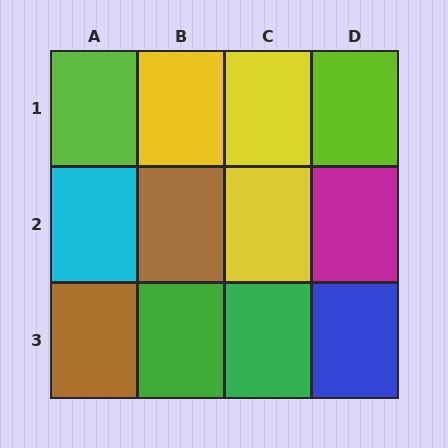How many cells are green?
2 cells are green.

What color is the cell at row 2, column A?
Cyan.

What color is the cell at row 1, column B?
Yellow.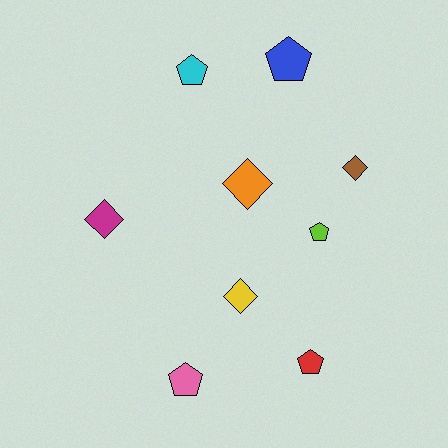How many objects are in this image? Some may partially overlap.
There are 9 objects.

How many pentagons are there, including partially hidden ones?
There are 5 pentagons.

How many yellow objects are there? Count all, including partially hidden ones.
There is 1 yellow object.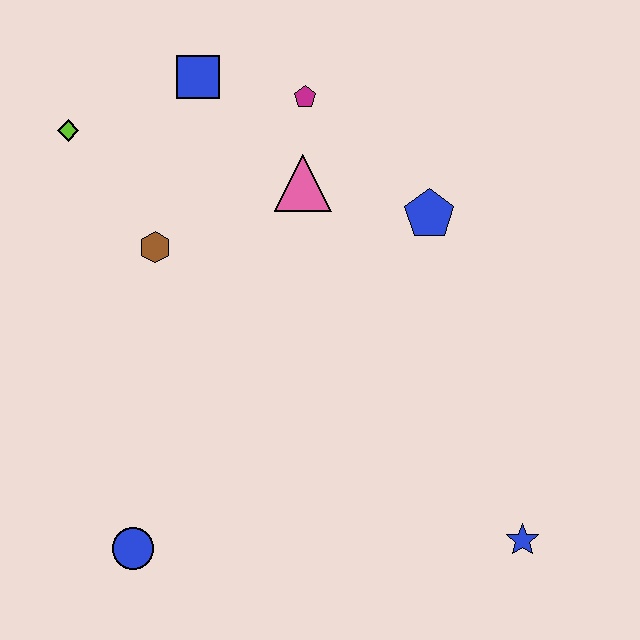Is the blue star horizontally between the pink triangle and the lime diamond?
No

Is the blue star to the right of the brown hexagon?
Yes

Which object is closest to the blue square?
The magenta pentagon is closest to the blue square.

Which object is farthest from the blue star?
The lime diamond is farthest from the blue star.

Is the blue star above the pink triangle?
No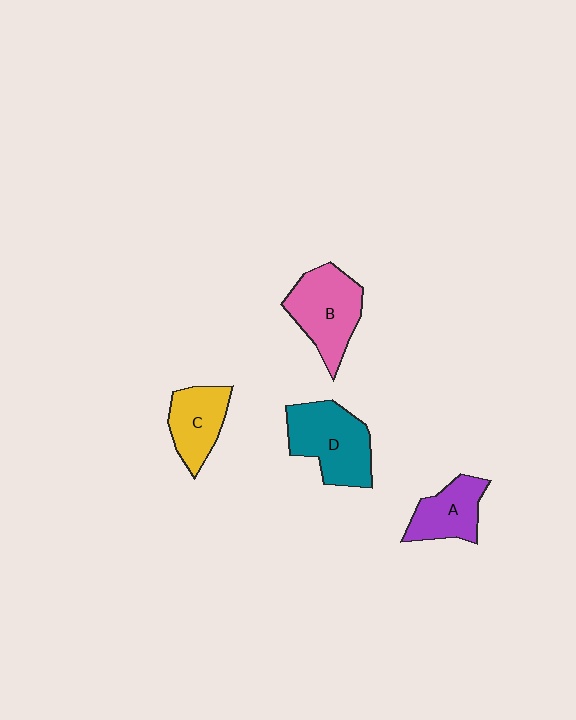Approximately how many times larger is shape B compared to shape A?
Approximately 1.4 times.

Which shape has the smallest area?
Shape A (purple).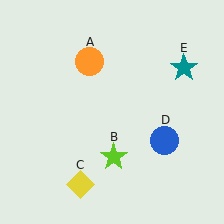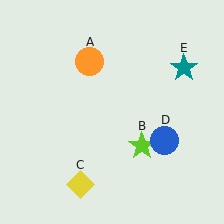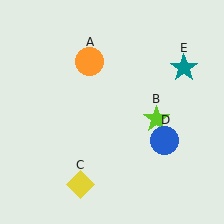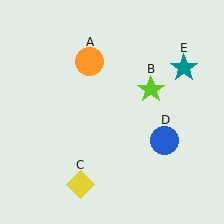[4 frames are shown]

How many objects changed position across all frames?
1 object changed position: lime star (object B).